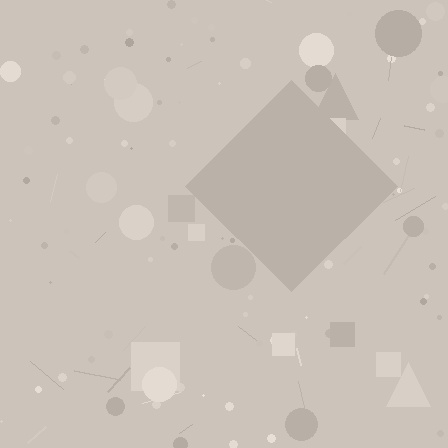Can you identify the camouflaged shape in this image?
The camouflaged shape is a diamond.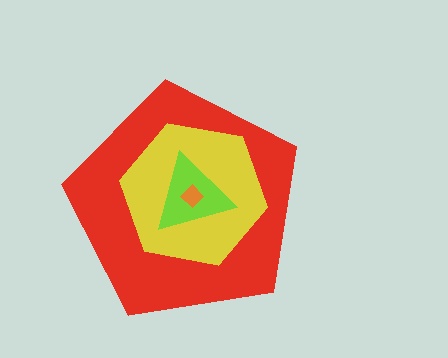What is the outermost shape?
The red pentagon.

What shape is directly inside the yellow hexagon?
The lime triangle.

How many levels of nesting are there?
4.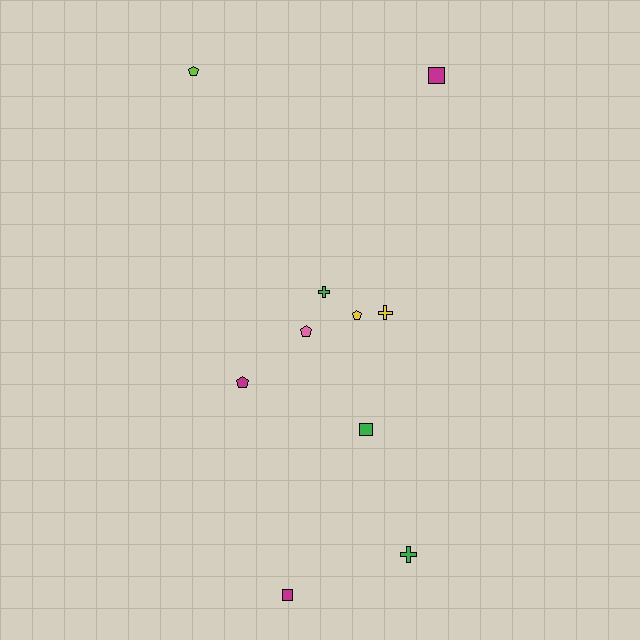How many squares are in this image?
There are 3 squares.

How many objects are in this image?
There are 10 objects.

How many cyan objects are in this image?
There are no cyan objects.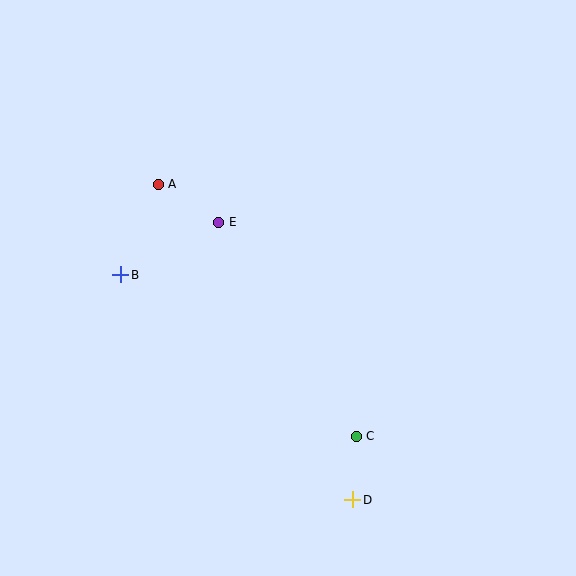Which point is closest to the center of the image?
Point E at (219, 222) is closest to the center.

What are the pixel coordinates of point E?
Point E is at (219, 222).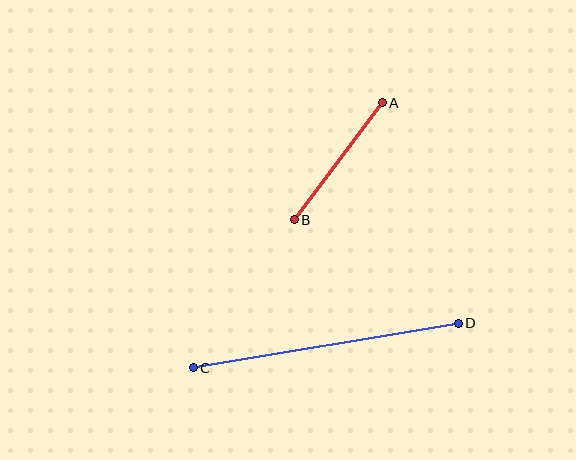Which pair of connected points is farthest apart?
Points C and D are farthest apart.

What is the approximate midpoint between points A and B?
The midpoint is at approximately (338, 161) pixels.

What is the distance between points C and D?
The distance is approximately 269 pixels.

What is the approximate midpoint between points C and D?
The midpoint is at approximately (326, 346) pixels.